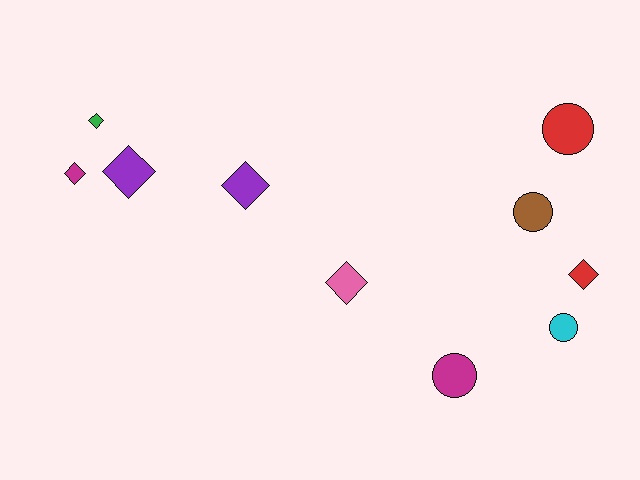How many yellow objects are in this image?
There are no yellow objects.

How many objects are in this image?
There are 10 objects.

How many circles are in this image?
There are 4 circles.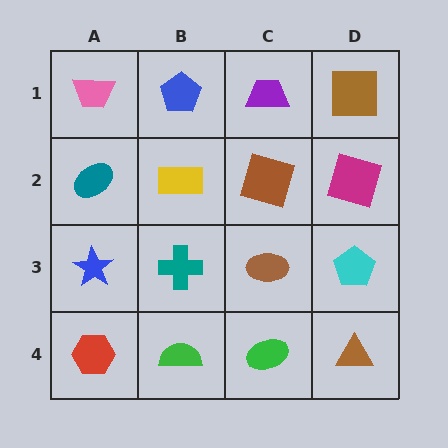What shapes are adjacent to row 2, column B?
A blue pentagon (row 1, column B), a teal cross (row 3, column B), a teal ellipse (row 2, column A), a brown square (row 2, column C).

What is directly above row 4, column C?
A brown ellipse.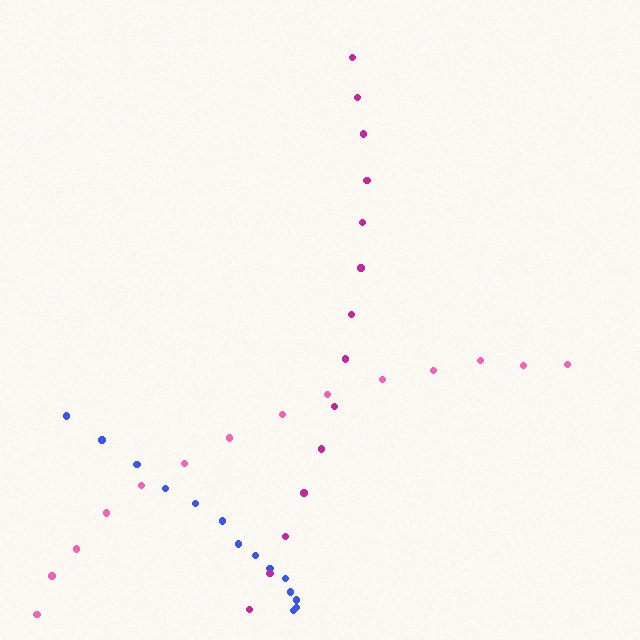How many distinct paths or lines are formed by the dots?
There are 3 distinct paths.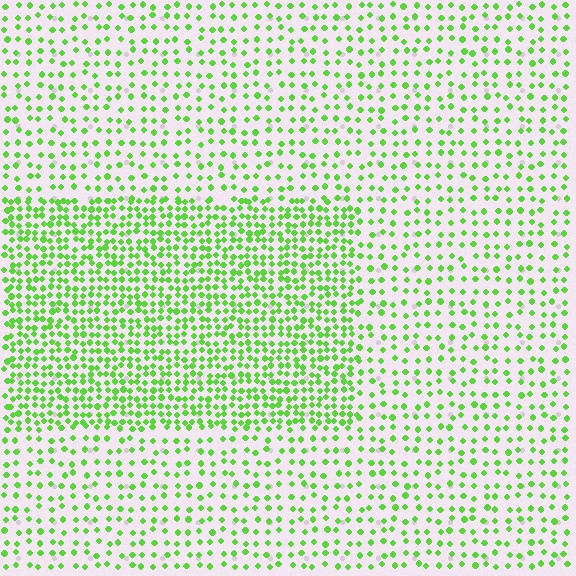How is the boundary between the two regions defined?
The boundary is defined by a change in element density (approximately 2.1x ratio). All elements are the same color, size, and shape.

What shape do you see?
I see a rectangle.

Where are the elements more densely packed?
The elements are more densely packed inside the rectangle boundary.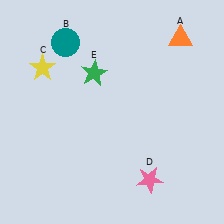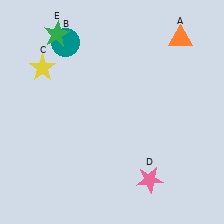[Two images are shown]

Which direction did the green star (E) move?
The green star (E) moved up.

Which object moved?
The green star (E) moved up.